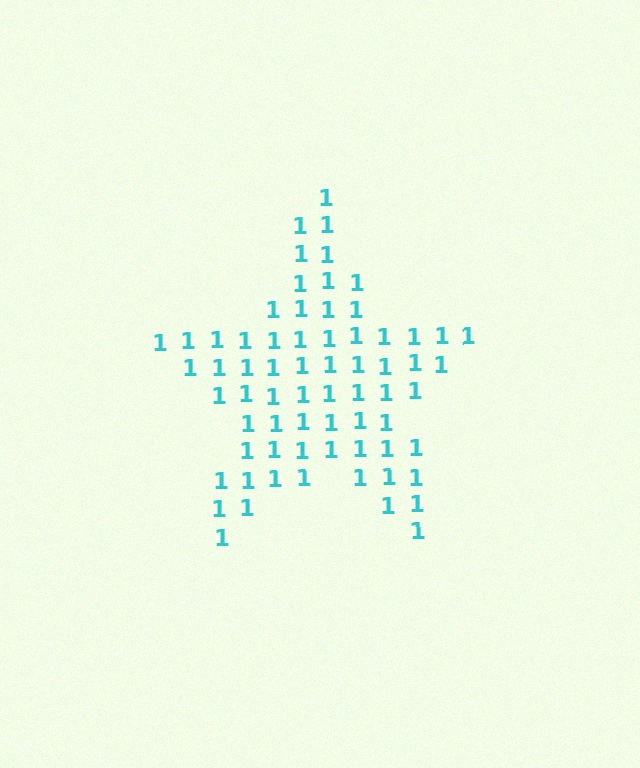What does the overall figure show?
The overall figure shows a star.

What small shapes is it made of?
It is made of small digit 1's.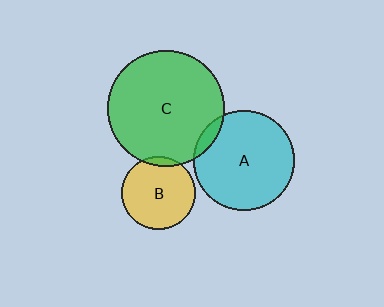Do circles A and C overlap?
Yes.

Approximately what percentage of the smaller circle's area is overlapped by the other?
Approximately 5%.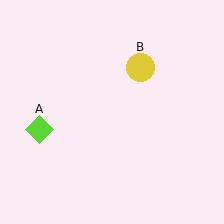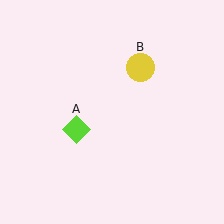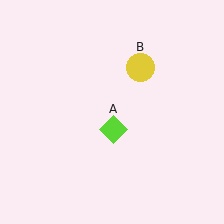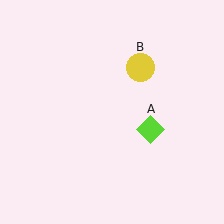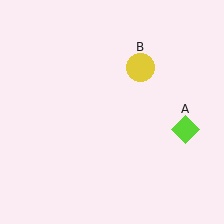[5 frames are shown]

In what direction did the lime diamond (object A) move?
The lime diamond (object A) moved right.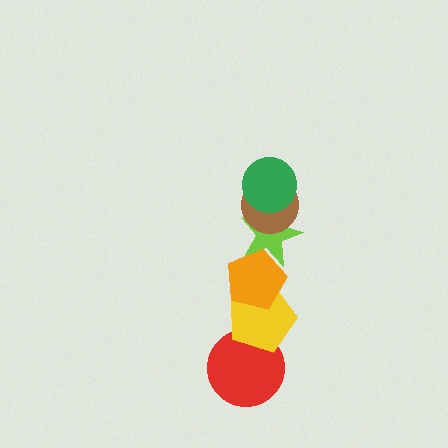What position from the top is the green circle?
The green circle is 1st from the top.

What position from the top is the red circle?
The red circle is 6th from the top.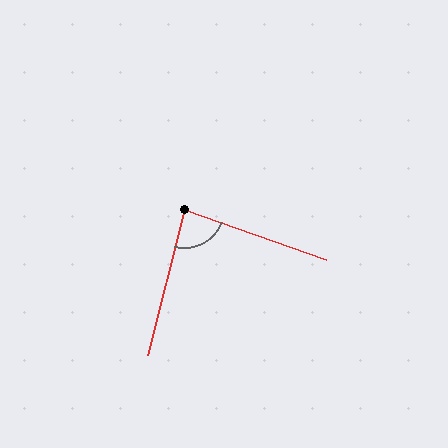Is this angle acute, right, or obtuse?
It is acute.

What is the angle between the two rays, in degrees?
Approximately 84 degrees.